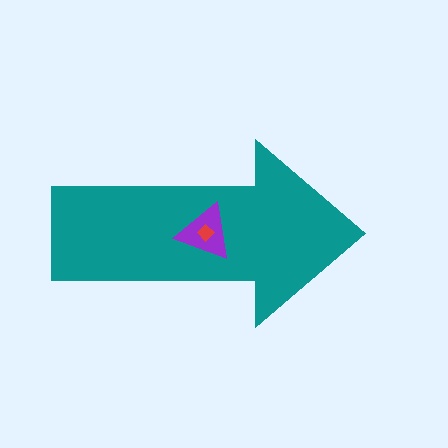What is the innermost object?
The red diamond.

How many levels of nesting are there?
3.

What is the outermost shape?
The teal arrow.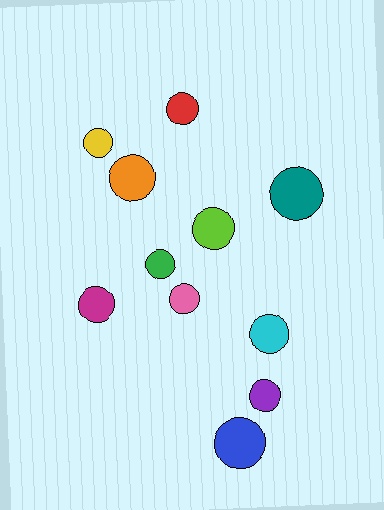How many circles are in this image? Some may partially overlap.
There are 11 circles.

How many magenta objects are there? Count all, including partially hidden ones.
There is 1 magenta object.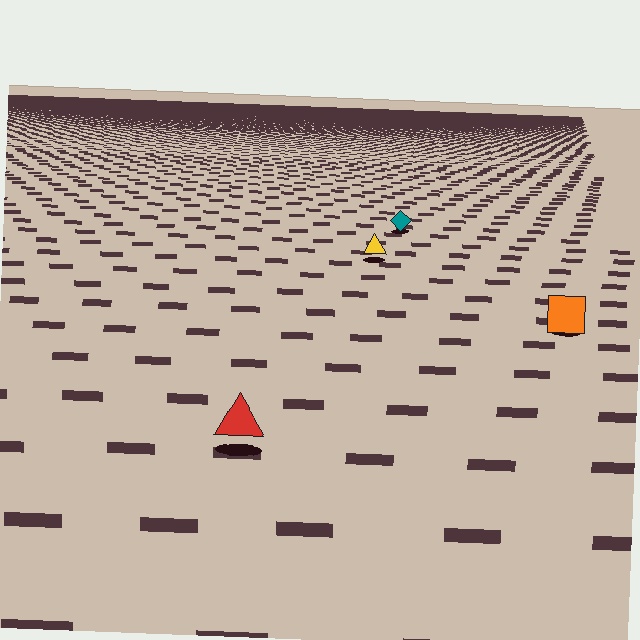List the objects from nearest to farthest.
From nearest to farthest: the red triangle, the orange square, the yellow triangle, the teal diamond.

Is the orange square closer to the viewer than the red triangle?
No. The red triangle is closer — you can tell from the texture gradient: the ground texture is coarser near it.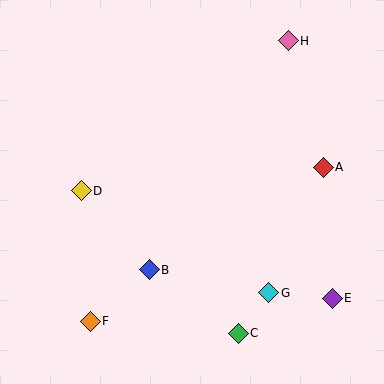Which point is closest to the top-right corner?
Point H is closest to the top-right corner.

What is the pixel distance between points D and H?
The distance between D and H is 256 pixels.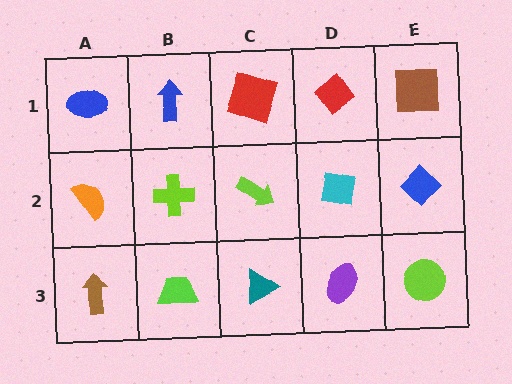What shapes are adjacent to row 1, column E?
A blue diamond (row 2, column E), a red diamond (row 1, column D).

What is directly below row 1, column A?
An orange semicircle.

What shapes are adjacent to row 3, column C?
A lime arrow (row 2, column C), a lime trapezoid (row 3, column B), a purple ellipse (row 3, column D).